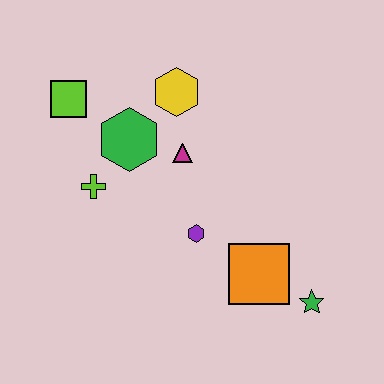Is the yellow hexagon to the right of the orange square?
No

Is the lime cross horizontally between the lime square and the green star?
Yes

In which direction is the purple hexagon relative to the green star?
The purple hexagon is to the left of the green star.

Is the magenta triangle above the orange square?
Yes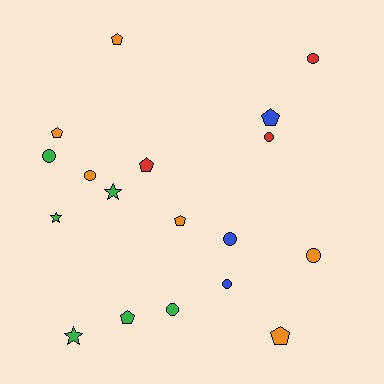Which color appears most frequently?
Orange, with 6 objects.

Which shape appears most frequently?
Circle, with 8 objects.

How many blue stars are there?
There are no blue stars.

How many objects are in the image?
There are 18 objects.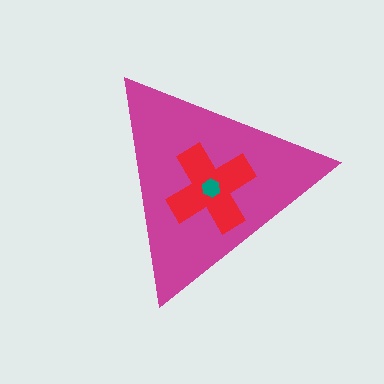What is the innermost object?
The teal hexagon.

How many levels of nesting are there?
3.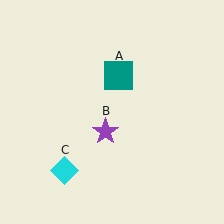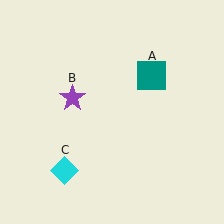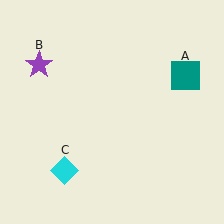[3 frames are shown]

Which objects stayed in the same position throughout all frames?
Cyan diamond (object C) remained stationary.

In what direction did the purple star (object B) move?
The purple star (object B) moved up and to the left.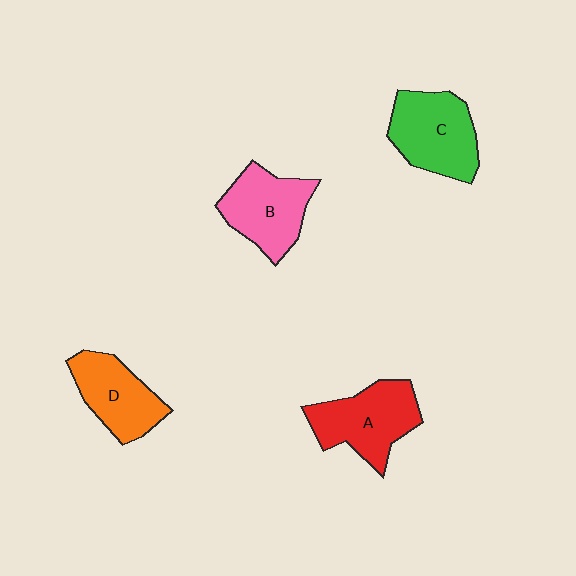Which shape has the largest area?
Shape C (green).